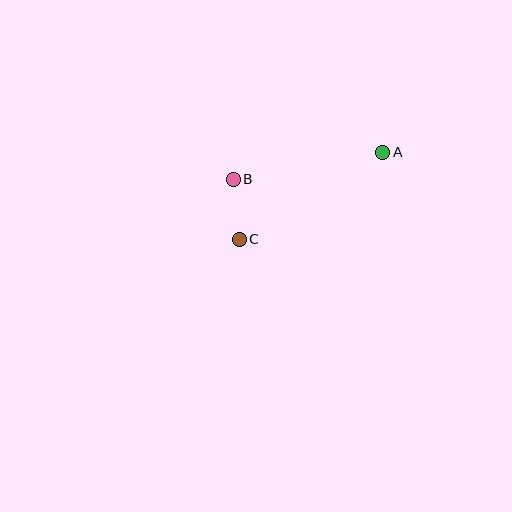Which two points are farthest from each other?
Points A and C are farthest from each other.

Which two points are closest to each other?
Points B and C are closest to each other.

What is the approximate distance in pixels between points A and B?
The distance between A and B is approximately 152 pixels.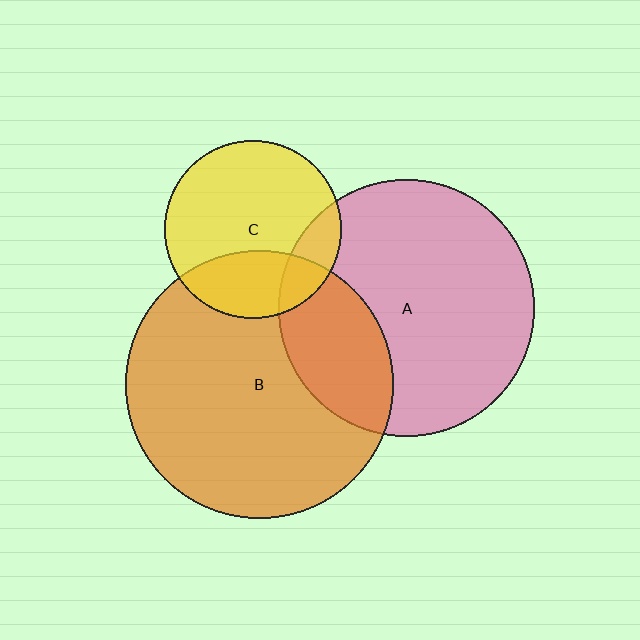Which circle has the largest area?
Circle B (orange).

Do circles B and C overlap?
Yes.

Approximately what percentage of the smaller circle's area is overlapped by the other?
Approximately 30%.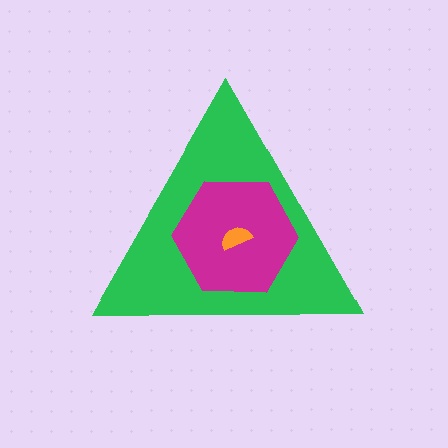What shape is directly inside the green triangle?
The magenta hexagon.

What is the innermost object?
The orange semicircle.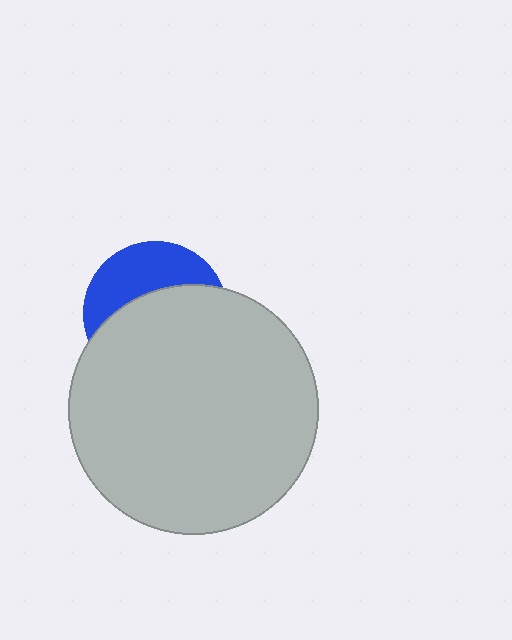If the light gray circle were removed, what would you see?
You would see the complete blue circle.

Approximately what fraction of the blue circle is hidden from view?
Roughly 63% of the blue circle is hidden behind the light gray circle.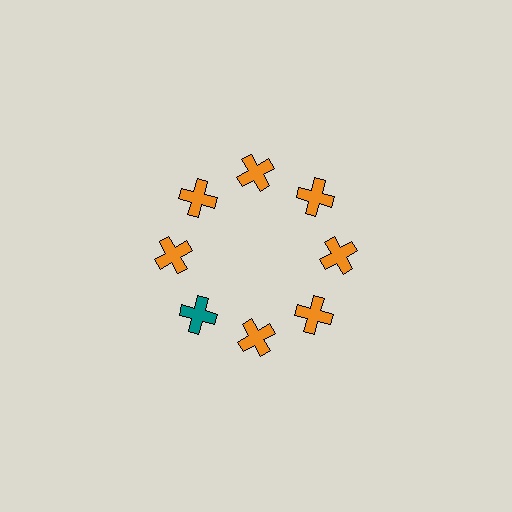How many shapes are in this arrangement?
There are 8 shapes arranged in a ring pattern.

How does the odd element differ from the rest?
It has a different color: teal instead of orange.